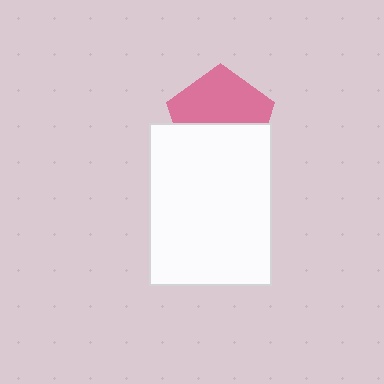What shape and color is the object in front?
The object in front is a white rectangle.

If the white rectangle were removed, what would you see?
You would see the complete pink pentagon.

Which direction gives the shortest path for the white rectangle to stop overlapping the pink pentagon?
Moving down gives the shortest separation.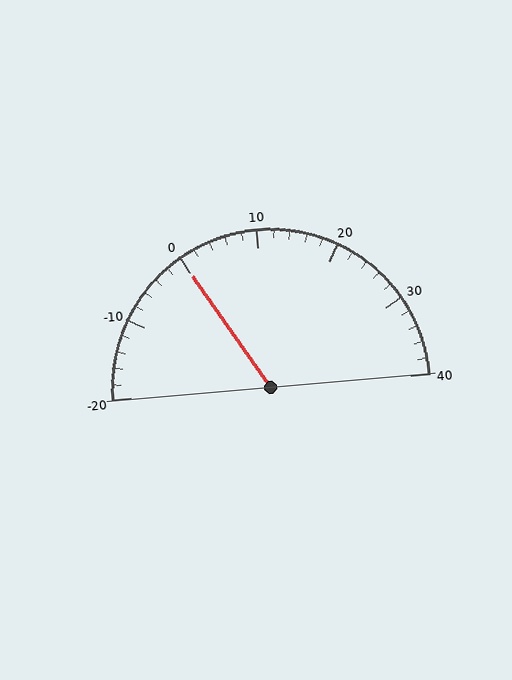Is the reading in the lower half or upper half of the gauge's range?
The reading is in the lower half of the range (-20 to 40).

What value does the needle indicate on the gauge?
The needle indicates approximately 0.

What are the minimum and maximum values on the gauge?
The gauge ranges from -20 to 40.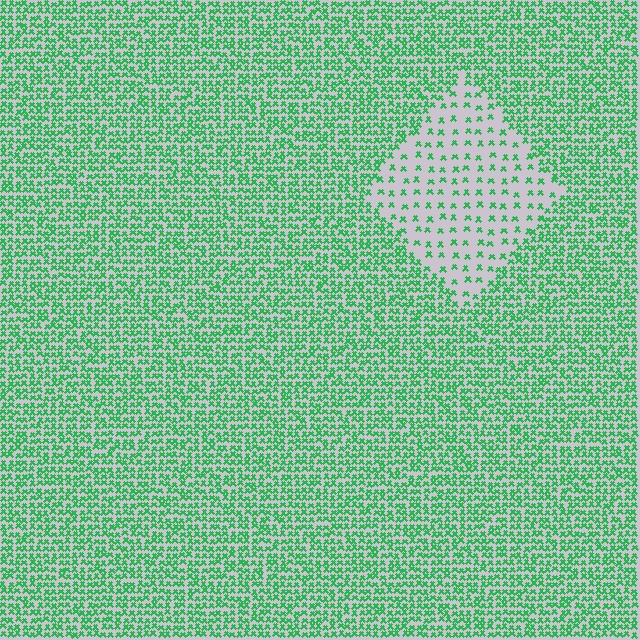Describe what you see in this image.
The image contains small green elements arranged at two different densities. A diamond-shaped region is visible where the elements are less densely packed than the surrounding area.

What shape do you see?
I see a diamond.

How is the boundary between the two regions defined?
The boundary is defined by a change in element density (approximately 3.0x ratio). All elements are the same color, size, and shape.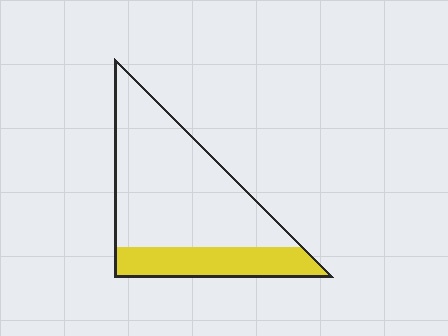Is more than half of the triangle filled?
No.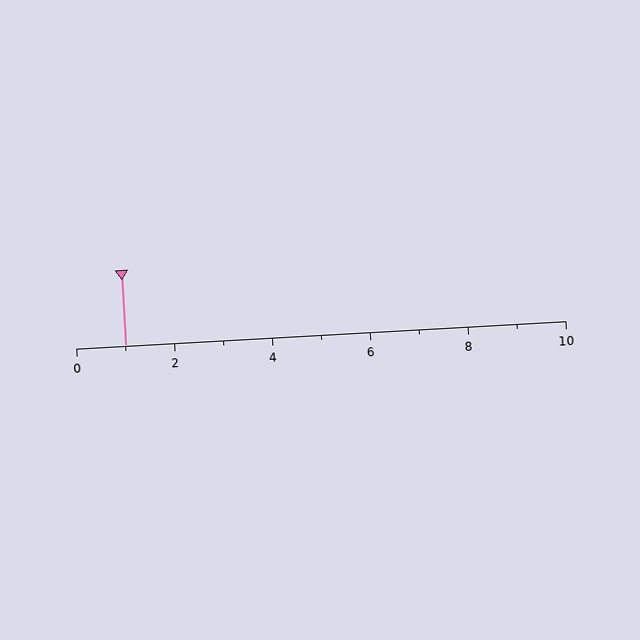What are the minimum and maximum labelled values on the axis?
The axis runs from 0 to 10.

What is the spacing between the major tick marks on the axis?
The major ticks are spaced 2 apart.